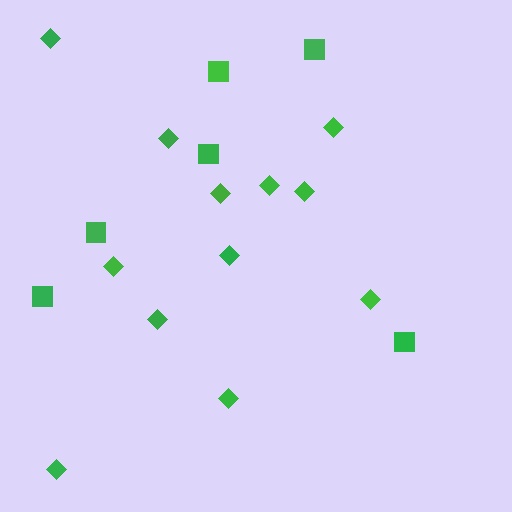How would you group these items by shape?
There are 2 groups: one group of squares (6) and one group of diamonds (12).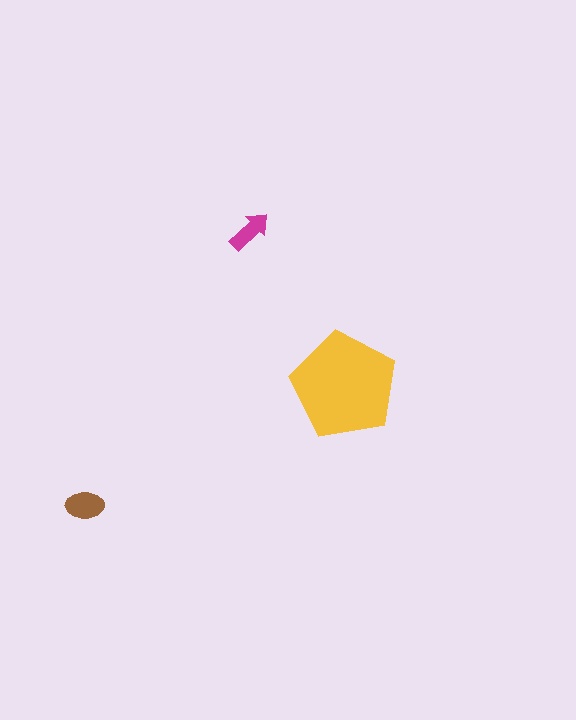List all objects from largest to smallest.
The yellow pentagon, the brown ellipse, the magenta arrow.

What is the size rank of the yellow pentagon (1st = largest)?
1st.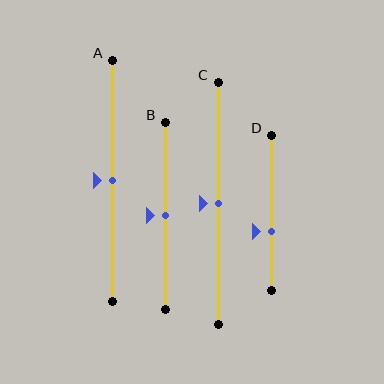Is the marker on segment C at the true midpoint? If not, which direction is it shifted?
Yes, the marker on segment C is at the true midpoint.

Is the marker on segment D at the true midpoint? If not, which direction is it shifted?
No, the marker on segment D is shifted downward by about 12% of the segment length.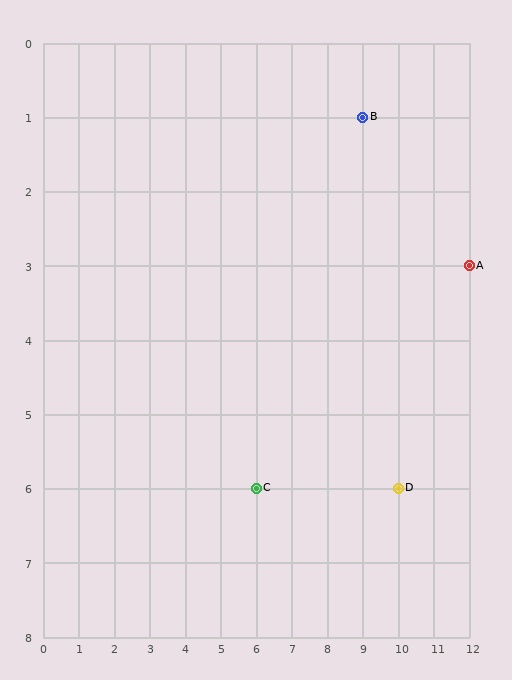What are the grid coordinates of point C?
Point C is at grid coordinates (6, 6).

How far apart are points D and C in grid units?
Points D and C are 4 columns apart.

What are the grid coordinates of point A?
Point A is at grid coordinates (12, 3).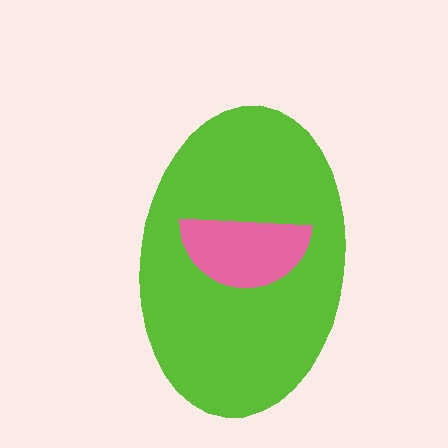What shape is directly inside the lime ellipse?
The pink semicircle.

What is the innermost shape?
The pink semicircle.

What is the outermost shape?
The lime ellipse.